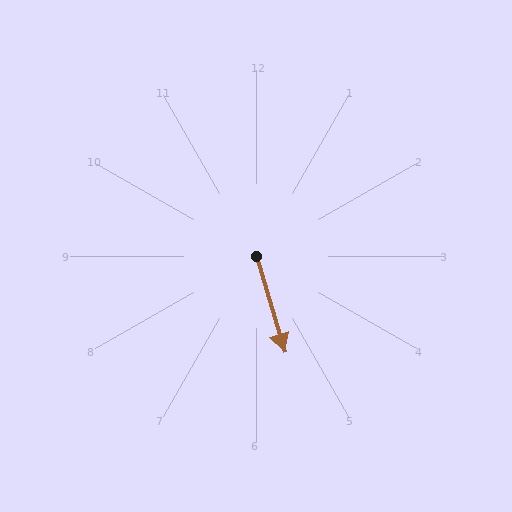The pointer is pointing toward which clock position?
Roughly 5 o'clock.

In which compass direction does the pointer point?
South.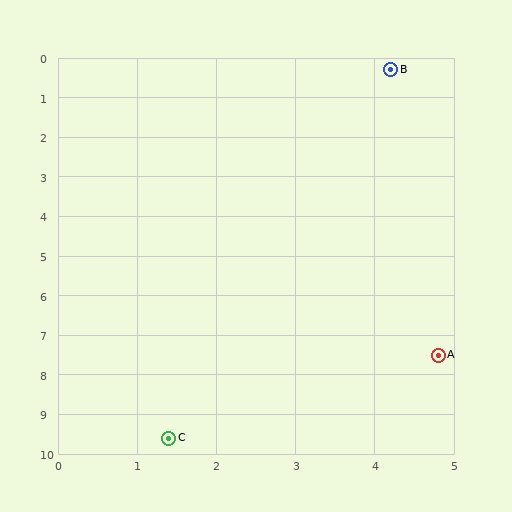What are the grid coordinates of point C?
Point C is at approximately (1.4, 9.6).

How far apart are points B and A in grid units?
Points B and A are about 7.2 grid units apart.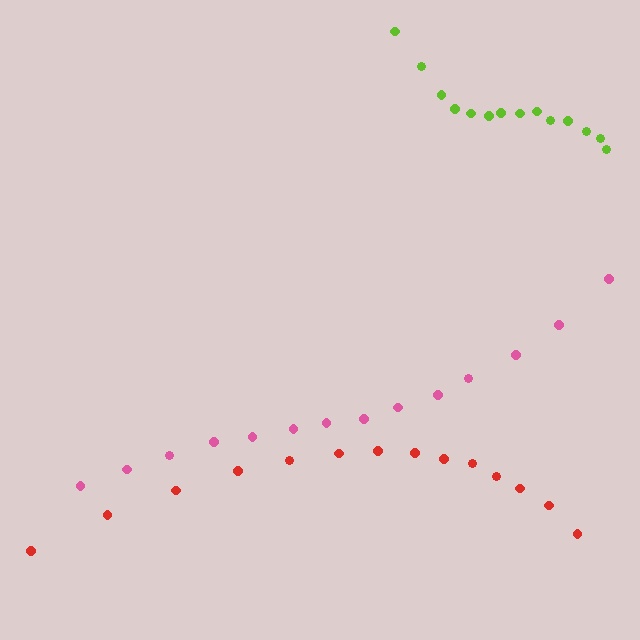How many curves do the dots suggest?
There are 3 distinct paths.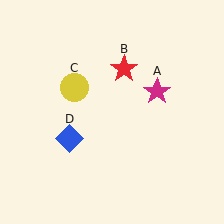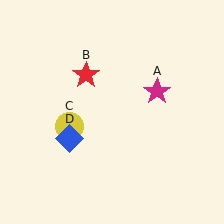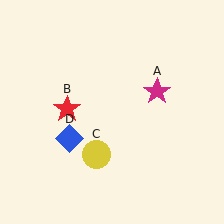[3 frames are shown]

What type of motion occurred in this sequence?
The red star (object B), yellow circle (object C) rotated counterclockwise around the center of the scene.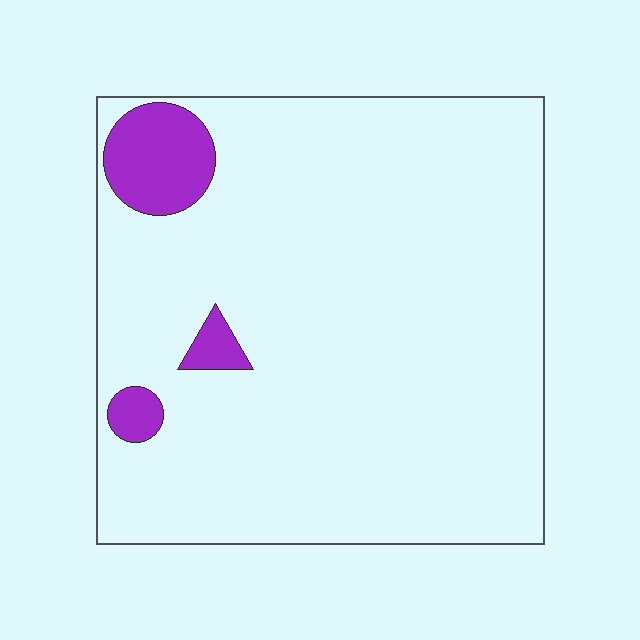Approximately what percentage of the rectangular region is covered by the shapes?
Approximately 10%.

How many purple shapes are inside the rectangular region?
3.